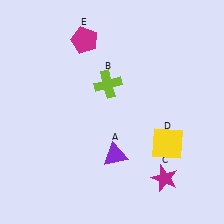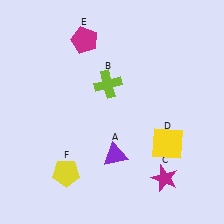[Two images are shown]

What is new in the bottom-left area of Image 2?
A yellow pentagon (F) was added in the bottom-left area of Image 2.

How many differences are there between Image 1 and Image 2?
There is 1 difference between the two images.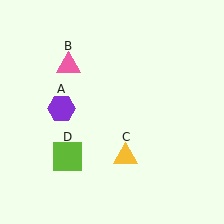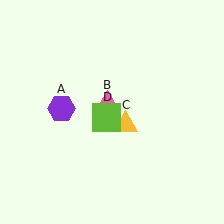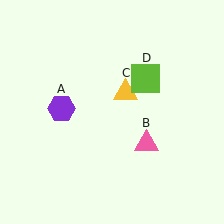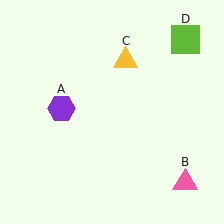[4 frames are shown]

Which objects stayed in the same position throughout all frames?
Purple hexagon (object A) remained stationary.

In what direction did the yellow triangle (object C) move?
The yellow triangle (object C) moved up.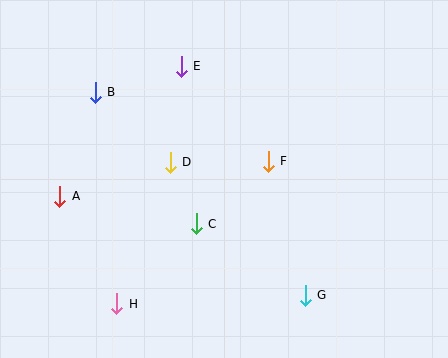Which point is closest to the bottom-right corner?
Point G is closest to the bottom-right corner.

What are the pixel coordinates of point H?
Point H is at (117, 304).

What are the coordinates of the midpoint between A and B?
The midpoint between A and B is at (78, 144).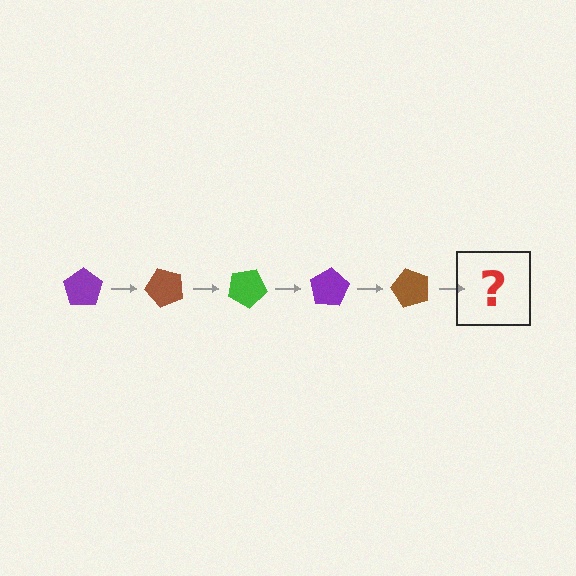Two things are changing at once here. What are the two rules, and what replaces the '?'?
The two rules are that it rotates 50 degrees each step and the color cycles through purple, brown, and green. The '?' should be a green pentagon, rotated 250 degrees from the start.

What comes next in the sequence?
The next element should be a green pentagon, rotated 250 degrees from the start.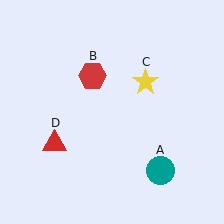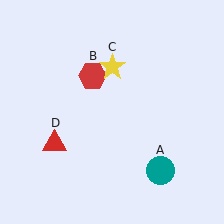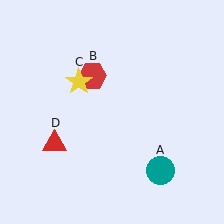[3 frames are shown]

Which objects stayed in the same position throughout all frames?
Teal circle (object A) and red hexagon (object B) and red triangle (object D) remained stationary.